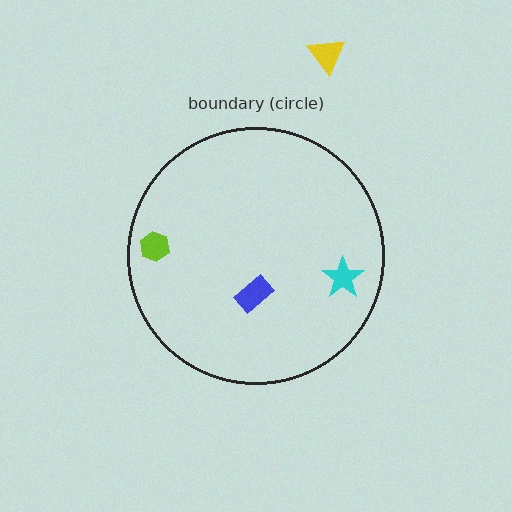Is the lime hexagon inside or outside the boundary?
Inside.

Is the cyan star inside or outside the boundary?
Inside.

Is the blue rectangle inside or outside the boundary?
Inside.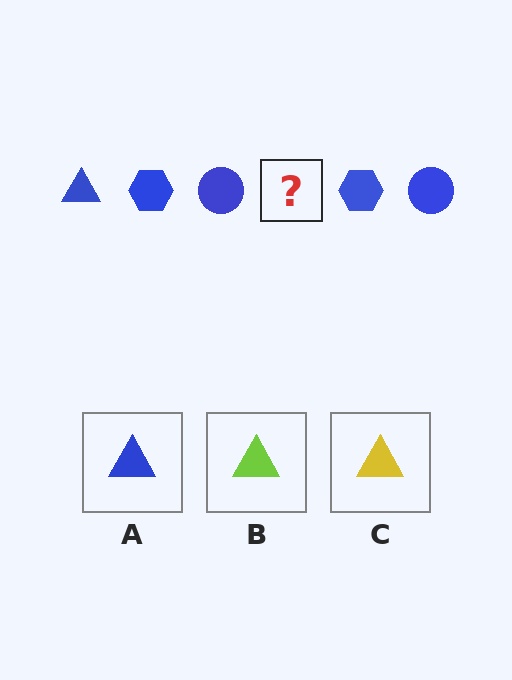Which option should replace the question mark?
Option A.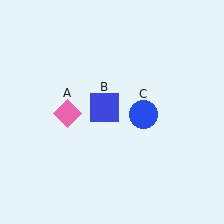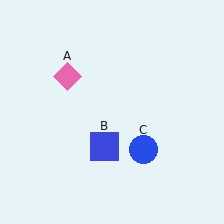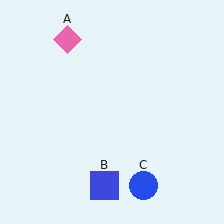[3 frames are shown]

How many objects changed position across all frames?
3 objects changed position: pink diamond (object A), blue square (object B), blue circle (object C).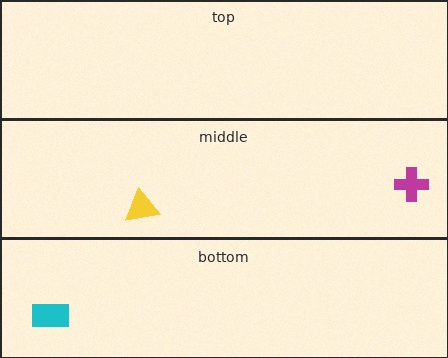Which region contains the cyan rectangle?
The bottom region.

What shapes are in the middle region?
The magenta cross, the yellow triangle.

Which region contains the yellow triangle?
The middle region.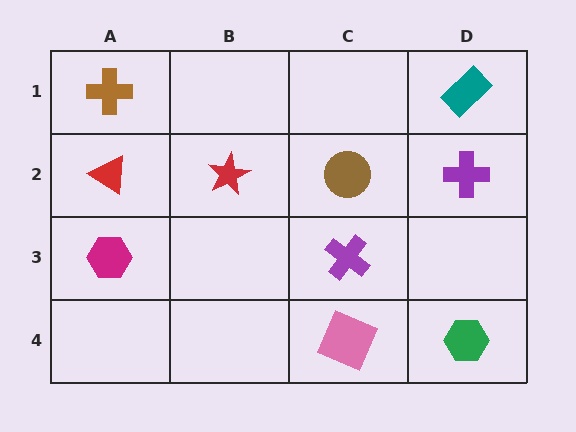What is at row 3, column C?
A purple cross.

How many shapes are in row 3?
2 shapes.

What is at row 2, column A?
A red triangle.